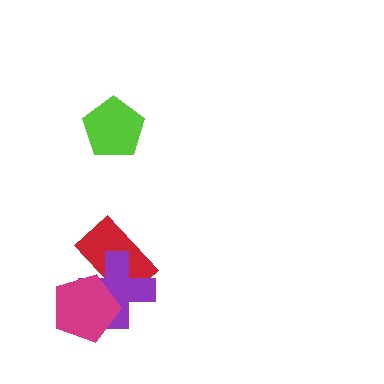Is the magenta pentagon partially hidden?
No, no other shape covers it.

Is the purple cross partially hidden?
Yes, it is partially covered by another shape.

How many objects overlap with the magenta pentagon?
2 objects overlap with the magenta pentagon.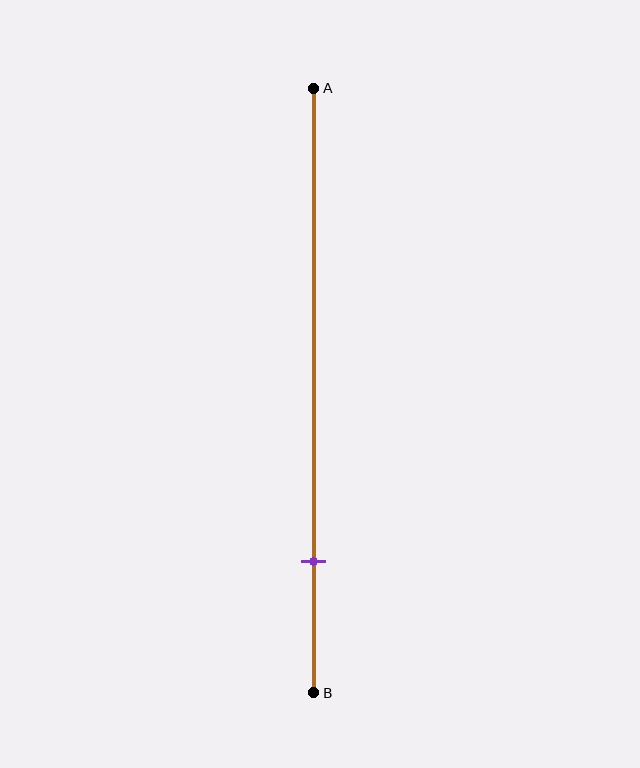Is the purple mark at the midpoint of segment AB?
No, the mark is at about 80% from A, not at the 50% midpoint.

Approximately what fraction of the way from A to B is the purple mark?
The purple mark is approximately 80% of the way from A to B.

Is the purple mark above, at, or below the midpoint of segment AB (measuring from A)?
The purple mark is below the midpoint of segment AB.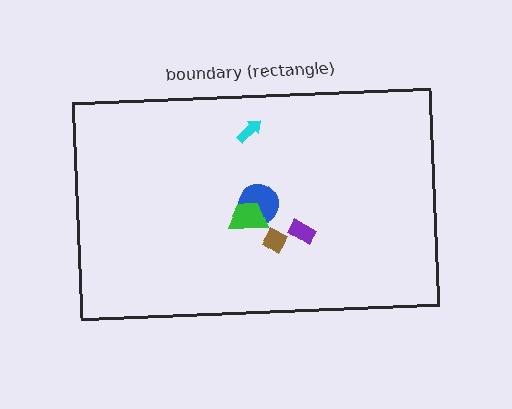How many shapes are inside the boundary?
5 inside, 0 outside.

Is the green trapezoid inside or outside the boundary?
Inside.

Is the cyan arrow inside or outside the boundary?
Inside.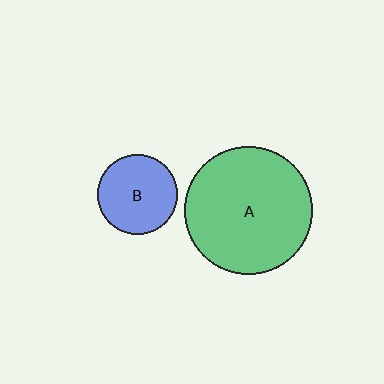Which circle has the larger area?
Circle A (green).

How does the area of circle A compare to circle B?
Approximately 2.6 times.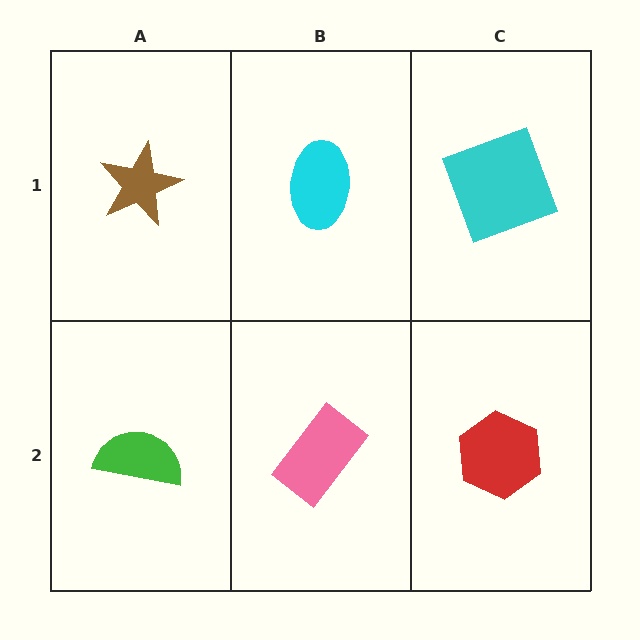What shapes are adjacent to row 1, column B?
A pink rectangle (row 2, column B), a brown star (row 1, column A), a cyan square (row 1, column C).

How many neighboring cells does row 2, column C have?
2.